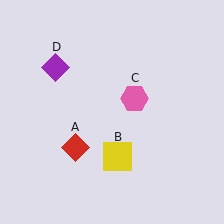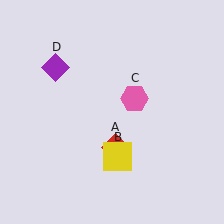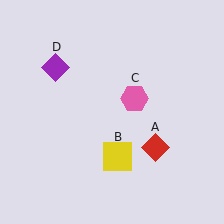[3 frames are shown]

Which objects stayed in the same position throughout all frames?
Yellow square (object B) and pink hexagon (object C) and purple diamond (object D) remained stationary.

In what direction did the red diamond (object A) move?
The red diamond (object A) moved right.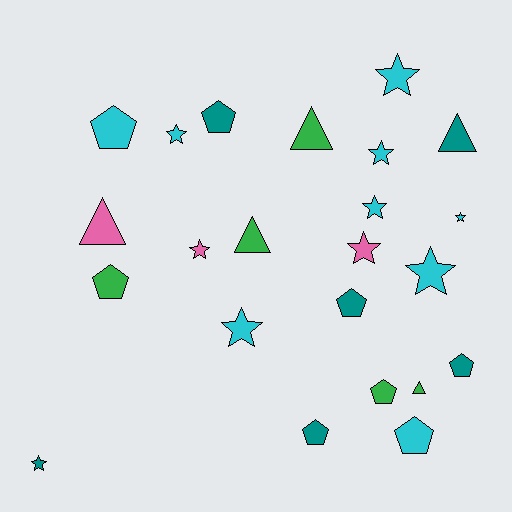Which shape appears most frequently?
Star, with 10 objects.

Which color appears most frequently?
Cyan, with 9 objects.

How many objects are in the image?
There are 23 objects.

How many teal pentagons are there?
There are 4 teal pentagons.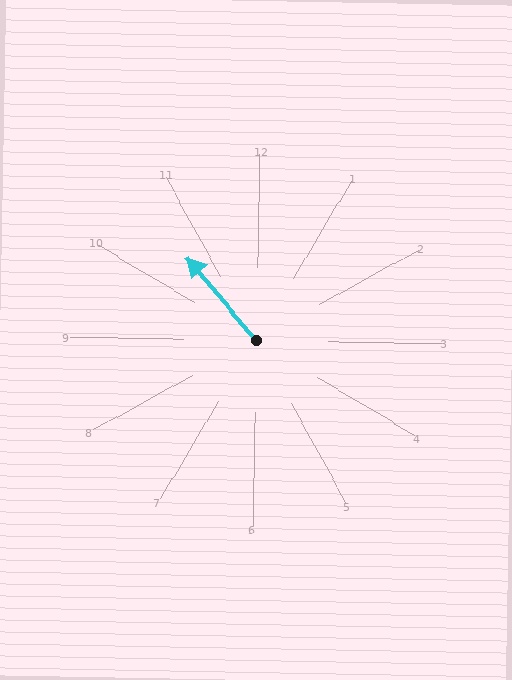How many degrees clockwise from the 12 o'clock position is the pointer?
Approximately 319 degrees.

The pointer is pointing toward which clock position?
Roughly 11 o'clock.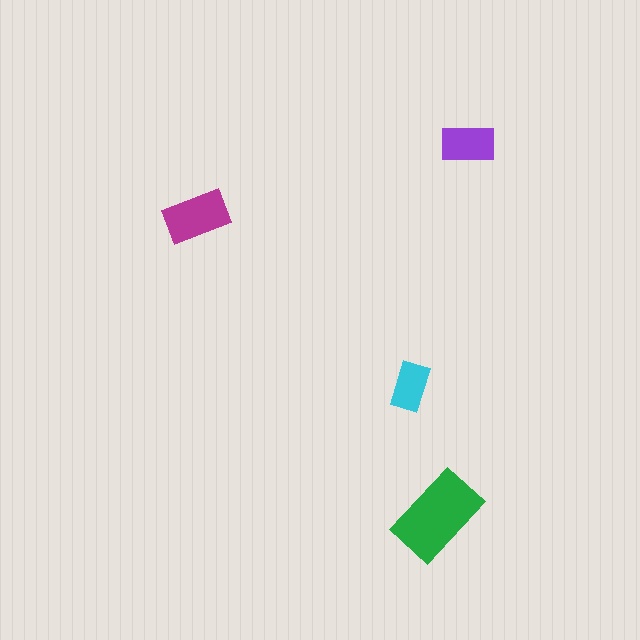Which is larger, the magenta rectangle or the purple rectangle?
The magenta one.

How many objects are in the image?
There are 4 objects in the image.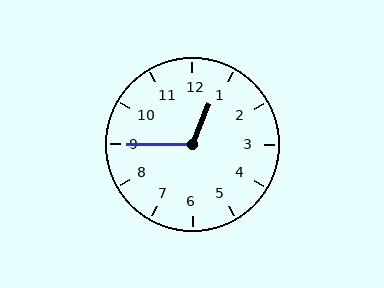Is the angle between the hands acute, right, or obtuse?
It is obtuse.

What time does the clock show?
12:45.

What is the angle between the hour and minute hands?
Approximately 112 degrees.